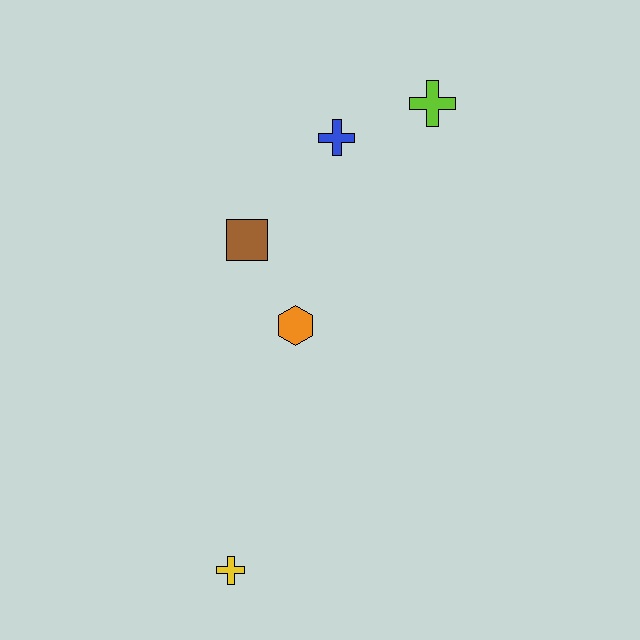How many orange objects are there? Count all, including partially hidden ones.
There is 1 orange object.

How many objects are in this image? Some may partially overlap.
There are 5 objects.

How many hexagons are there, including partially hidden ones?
There is 1 hexagon.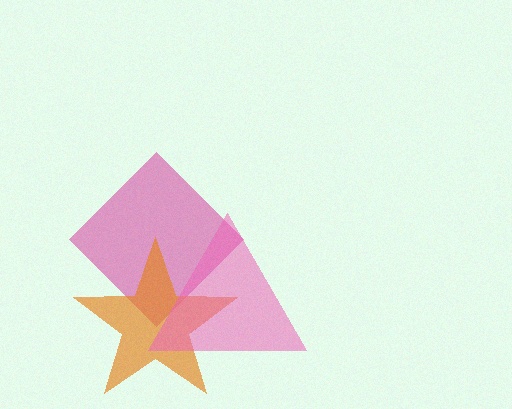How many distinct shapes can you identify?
There are 3 distinct shapes: a magenta diamond, an orange star, a pink triangle.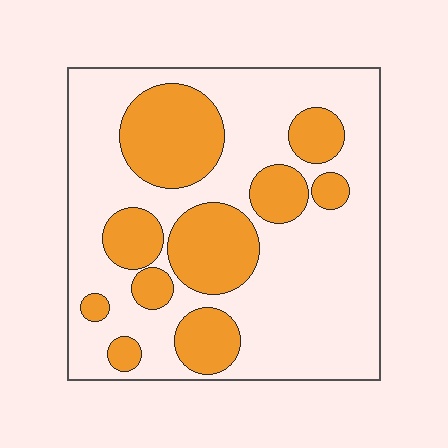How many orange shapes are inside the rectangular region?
10.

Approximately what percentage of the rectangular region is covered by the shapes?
Approximately 30%.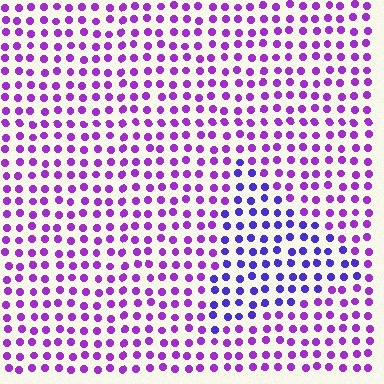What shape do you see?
I see a triangle.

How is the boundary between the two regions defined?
The boundary is defined purely by a slight shift in hue (about 33 degrees). Spacing, size, and orientation are identical on both sides.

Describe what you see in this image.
The image is filled with small purple elements in a uniform arrangement. A triangle-shaped region is visible where the elements are tinted to a slightly different hue, forming a subtle color boundary.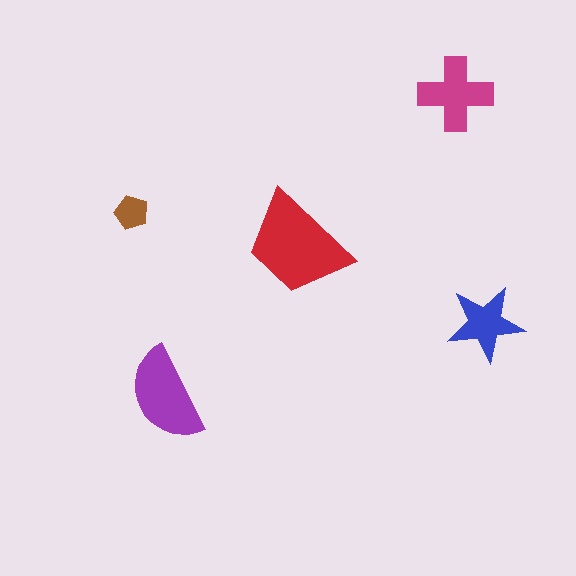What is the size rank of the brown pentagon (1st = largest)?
5th.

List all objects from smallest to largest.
The brown pentagon, the blue star, the magenta cross, the purple semicircle, the red trapezoid.